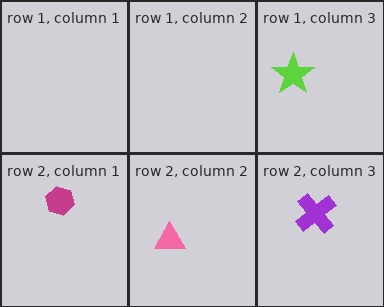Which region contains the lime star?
The row 1, column 3 region.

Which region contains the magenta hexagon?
The row 2, column 1 region.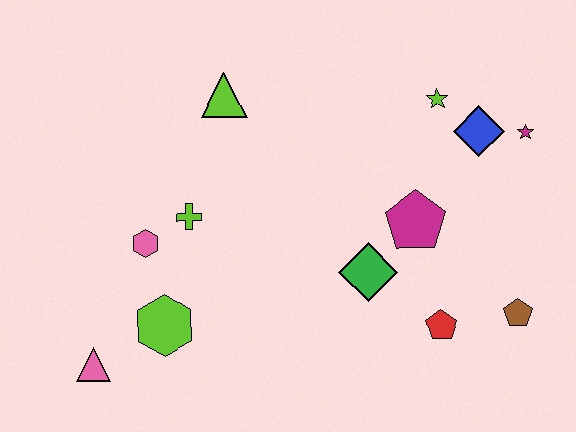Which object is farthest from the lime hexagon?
The magenta star is farthest from the lime hexagon.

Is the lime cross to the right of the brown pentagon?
No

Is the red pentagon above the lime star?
No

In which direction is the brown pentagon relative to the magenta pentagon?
The brown pentagon is to the right of the magenta pentagon.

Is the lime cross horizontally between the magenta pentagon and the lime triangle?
No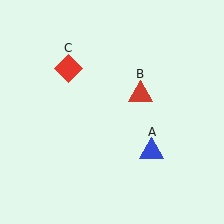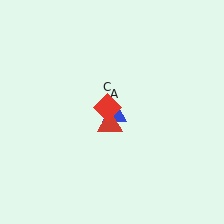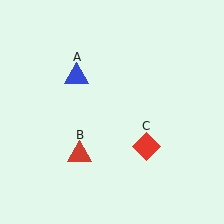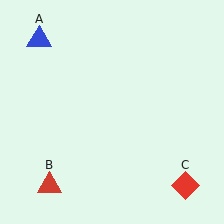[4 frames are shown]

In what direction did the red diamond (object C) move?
The red diamond (object C) moved down and to the right.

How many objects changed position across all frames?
3 objects changed position: blue triangle (object A), red triangle (object B), red diamond (object C).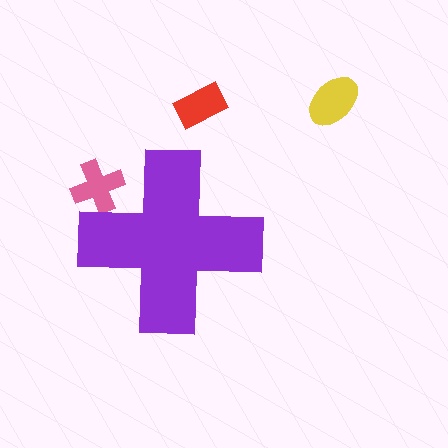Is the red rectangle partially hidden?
No, the red rectangle is fully visible.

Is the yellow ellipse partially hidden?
No, the yellow ellipse is fully visible.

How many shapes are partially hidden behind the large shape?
1 shape is partially hidden.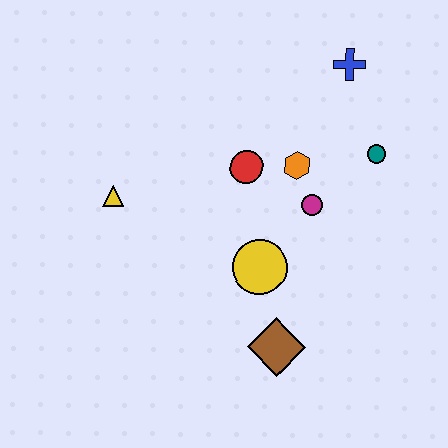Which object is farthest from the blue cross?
The brown diamond is farthest from the blue cross.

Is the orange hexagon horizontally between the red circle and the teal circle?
Yes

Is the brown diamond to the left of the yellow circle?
No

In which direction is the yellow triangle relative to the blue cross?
The yellow triangle is to the left of the blue cross.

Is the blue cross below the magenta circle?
No